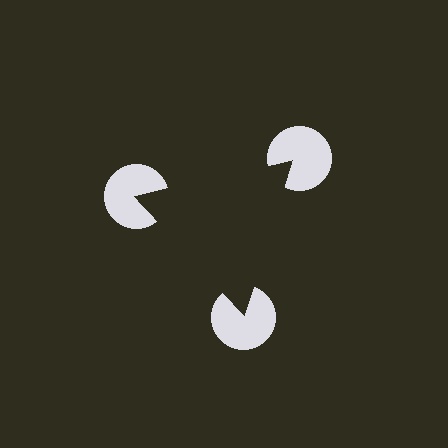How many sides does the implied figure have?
3 sides.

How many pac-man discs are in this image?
There are 3 — one at each vertex of the illusory triangle.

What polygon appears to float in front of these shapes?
An illusory triangle — its edges are inferred from the aligned wedge cuts in the pac-man discs, not physically drawn.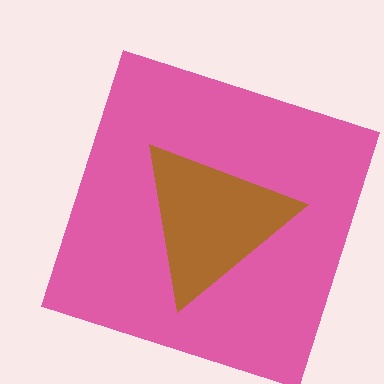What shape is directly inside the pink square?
The brown triangle.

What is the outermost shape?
The pink square.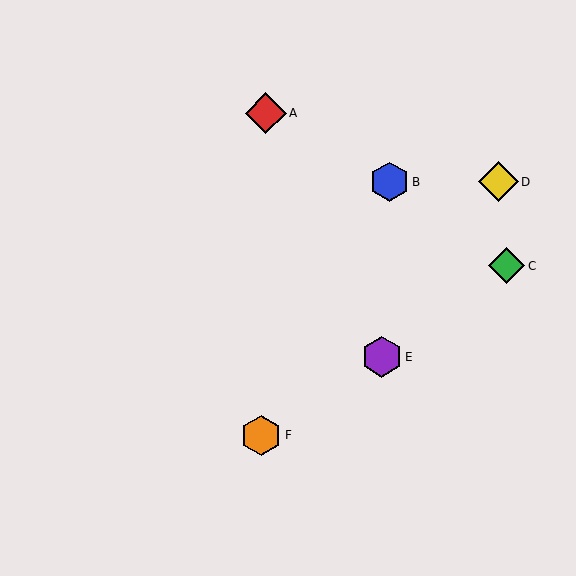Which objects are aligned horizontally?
Objects B, D are aligned horizontally.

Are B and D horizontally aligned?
Yes, both are at y≈182.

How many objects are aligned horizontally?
2 objects (B, D) are aligned horizontally.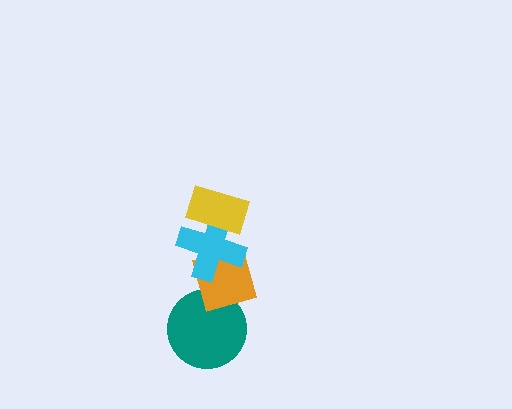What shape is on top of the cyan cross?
The yellow rectangle is on top of the cyan cross.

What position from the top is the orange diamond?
The orange diamond is 3rd from the top.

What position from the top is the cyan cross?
The cyan cross is 2nd from the top.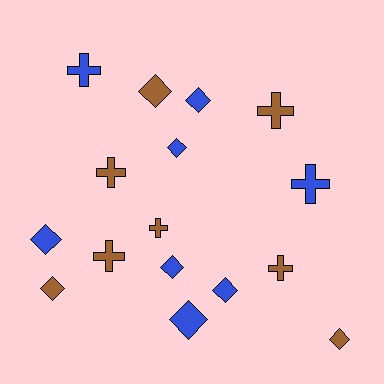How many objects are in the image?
There are 16 objects.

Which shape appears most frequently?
Diamond, with 9 objects.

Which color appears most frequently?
Blue, with 8 objects.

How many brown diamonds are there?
There are 3 brown diamonds.